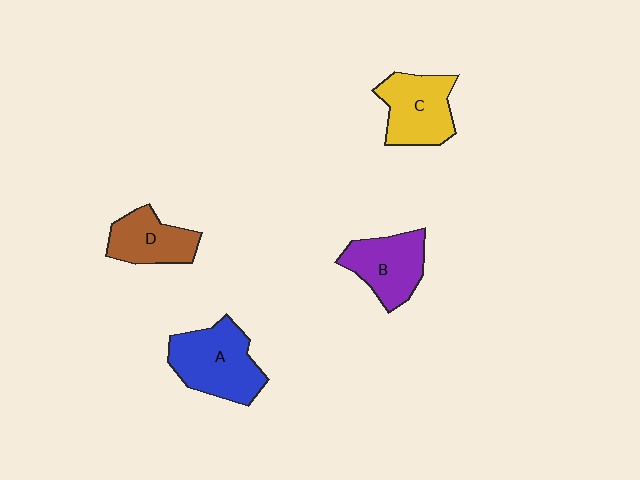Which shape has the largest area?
Shape A (blue).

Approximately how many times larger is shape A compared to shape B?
Approximately 1.3 times.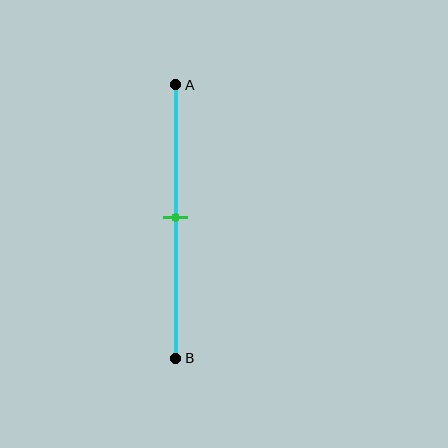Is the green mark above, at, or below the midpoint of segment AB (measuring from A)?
The green mark is approximately at the midpoint of segment AB.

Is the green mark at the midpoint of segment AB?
Yes, the mark is approximately at the midpoint.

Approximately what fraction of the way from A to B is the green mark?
The green mark is approximately 50% of the way from A to B.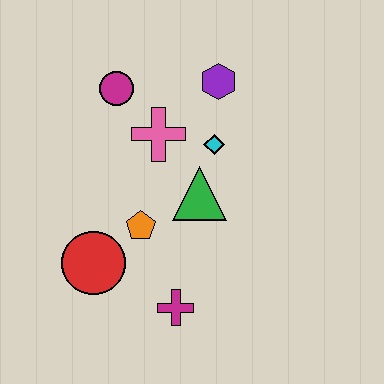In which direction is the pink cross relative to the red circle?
The pink cross is above the red circle.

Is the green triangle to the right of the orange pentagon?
Yes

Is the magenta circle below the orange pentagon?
No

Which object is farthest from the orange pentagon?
The purple hexagon is farthest from the orange pentagon.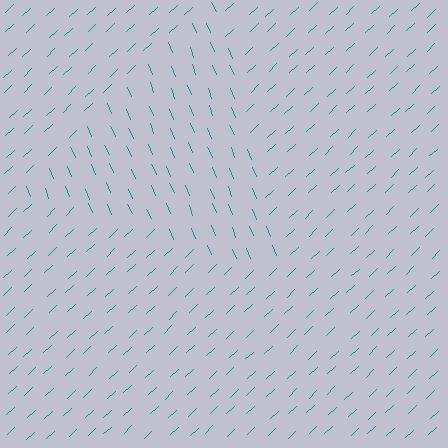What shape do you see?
I see a triangle.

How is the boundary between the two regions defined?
The boundary is defined purely by a change in line orientation (approximately 69 degrees difference). All lines are the same color and thickness.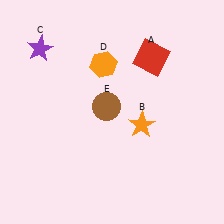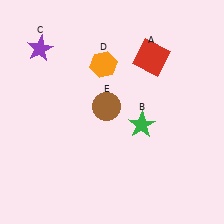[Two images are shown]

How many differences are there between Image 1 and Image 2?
There is 1 difference between the two images.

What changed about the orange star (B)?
In Image 1, B is orange. In Image 2, it changed to green.